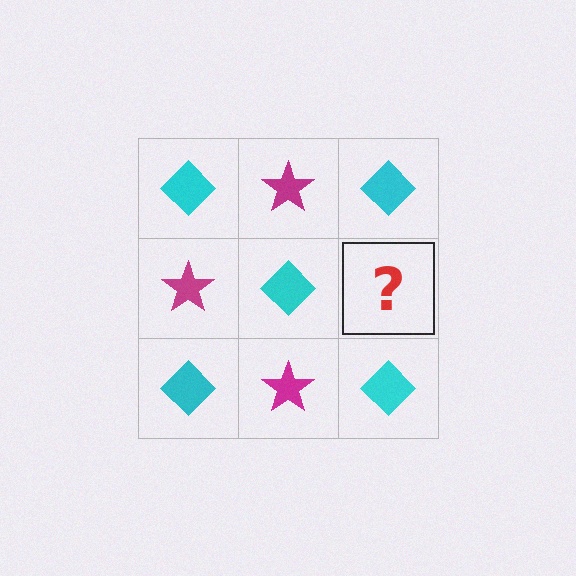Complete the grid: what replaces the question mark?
The question mark should be replaced with a magenta star.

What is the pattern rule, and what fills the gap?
The rule is that it alternates cyan diamond and magenta star in a checkerboard pattern. The gap should be filled with a magenta star.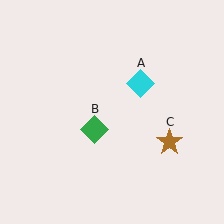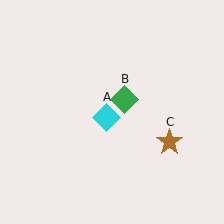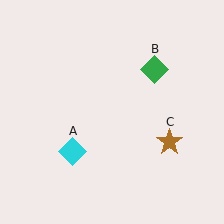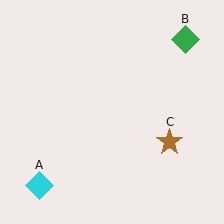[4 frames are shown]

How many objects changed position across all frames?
2 objects changed position: cyan diamond (object A), green diamond (object B).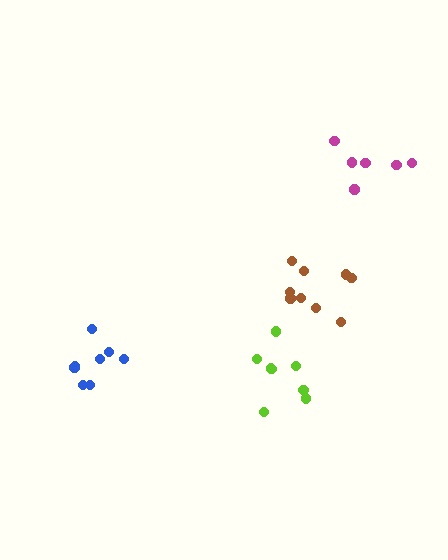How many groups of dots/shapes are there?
There are 4 groups.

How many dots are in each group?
Group 1: 8 dots, Group 2: 8 dots, Group 3: 9 dots, Group 4: 6 dots (31 total).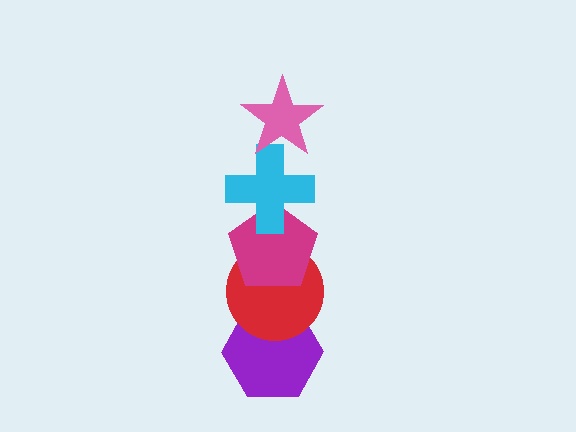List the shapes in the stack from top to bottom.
From top to bottom: the pink star, the cyan cross, the magenta pentagon, the red circle, the purple hexagon.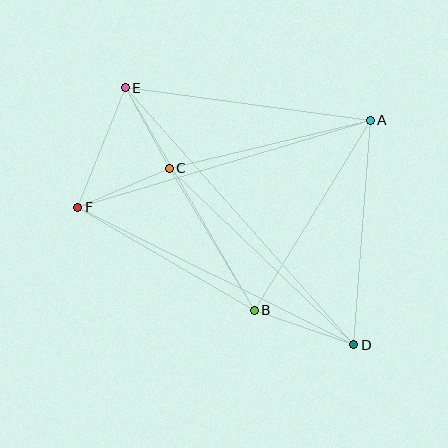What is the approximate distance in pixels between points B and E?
The distance between B and E is approximately 257 pixels.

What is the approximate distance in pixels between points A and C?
The distance between A and C is approximately 206 pixels.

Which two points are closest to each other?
Points C and E are closest to each other.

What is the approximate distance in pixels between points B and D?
The distance between B and D is approximately 105 pixels.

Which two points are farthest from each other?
Points D and E are farthest from each other.